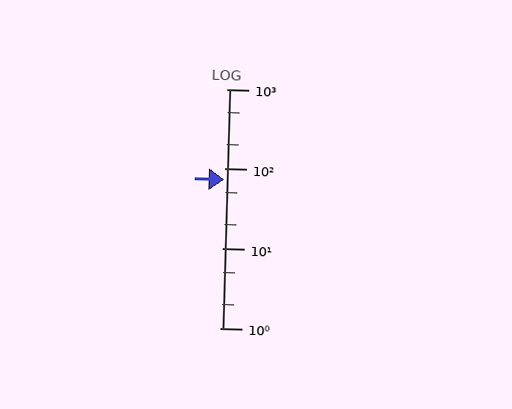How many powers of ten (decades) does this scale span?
The scale spans 3 decades, from 1 to 1000.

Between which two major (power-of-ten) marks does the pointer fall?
The pointer is between 10 and 100.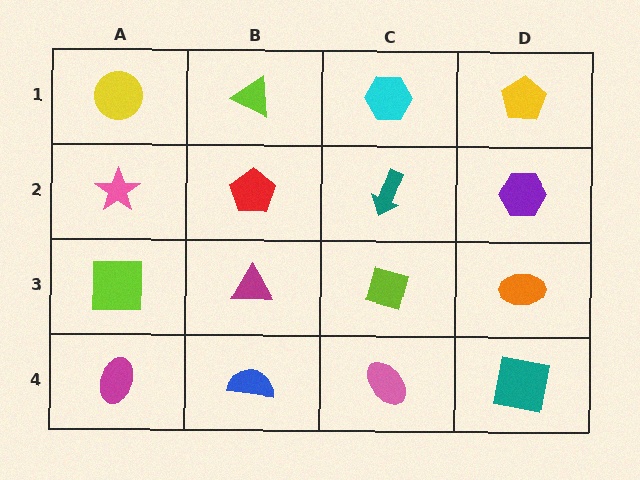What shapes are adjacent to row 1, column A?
A pink star (row 2, column A), a lime triangle (row 1, column B).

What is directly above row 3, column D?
A purple hexagon.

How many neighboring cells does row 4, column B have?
3.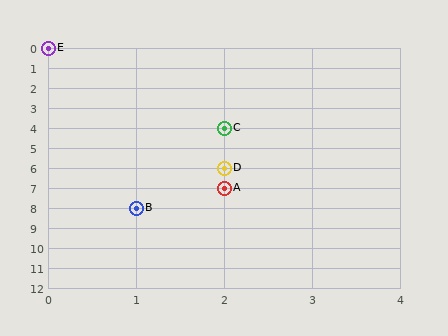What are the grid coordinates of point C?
Point C is at grid coordinates (2, 4).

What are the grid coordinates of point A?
Point A is at grid coordinates (2, 7).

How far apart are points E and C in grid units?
Points E and C are 2 columns and 4 rows apart (about 4.5 grid units diagonally).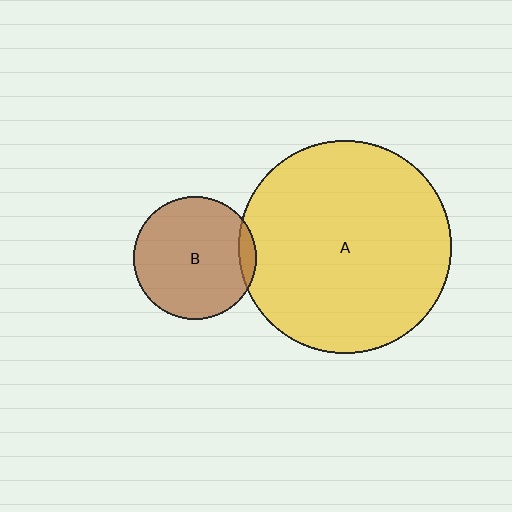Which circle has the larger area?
Circle A (yellow).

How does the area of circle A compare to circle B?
Approximately 3.0 times.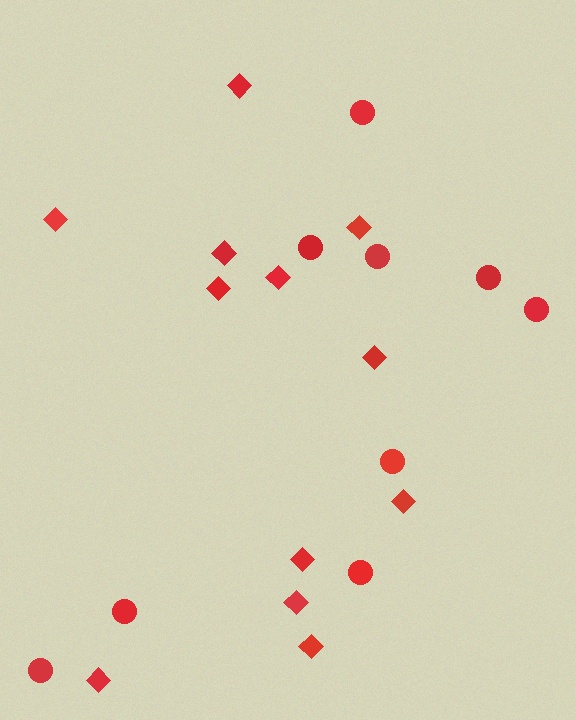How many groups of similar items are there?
There are 2 groups: one group of circles (9) and one group of diamonds (12).